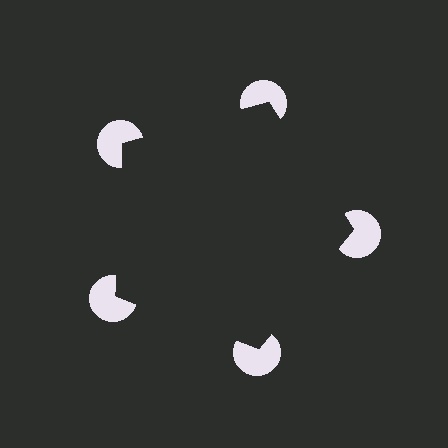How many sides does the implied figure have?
5 sides.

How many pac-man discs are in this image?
There are 5 — one at each vertex of the illusory pentagon.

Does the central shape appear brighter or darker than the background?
It typically appears slightly darker than the background, even though no actual brightness change is drawn.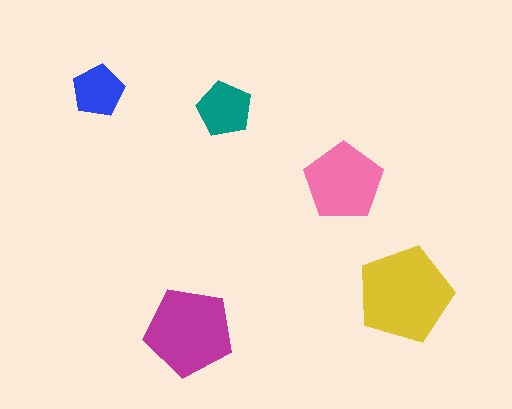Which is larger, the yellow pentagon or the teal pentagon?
The yellow one.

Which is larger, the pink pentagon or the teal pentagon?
The pink one.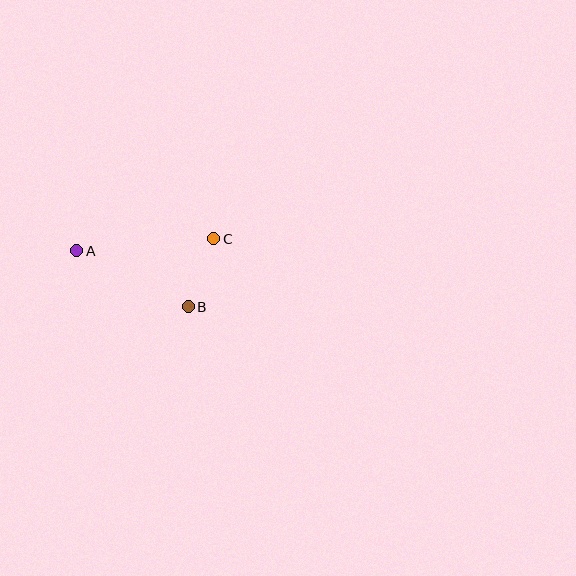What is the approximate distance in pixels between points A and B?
The distance between A and B is approximately 125 pixels.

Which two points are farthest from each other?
Points A and C are farthest from each other.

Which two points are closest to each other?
Points B and C are closest to each other.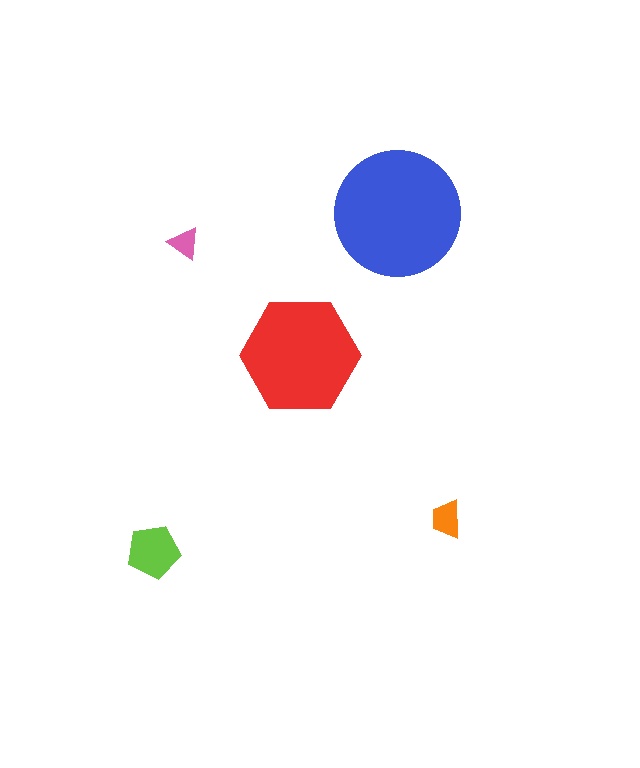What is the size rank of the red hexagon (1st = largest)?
2nd.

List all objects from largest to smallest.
The blue circle, the red hexagon, the lime pentagon, the orange trapezoid, the pink triangle.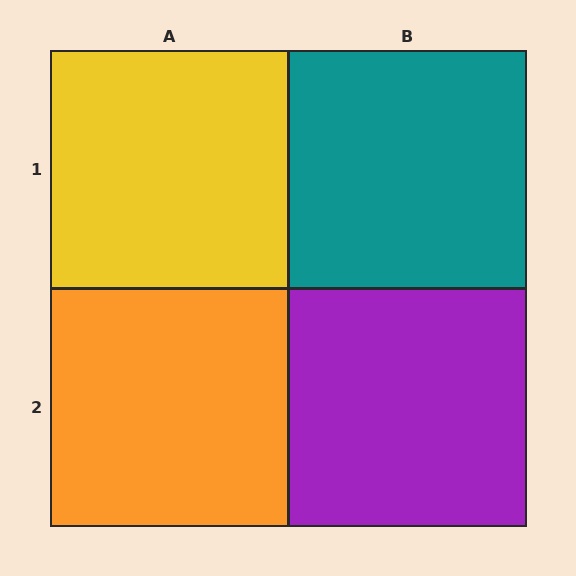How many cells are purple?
1 cell is purple.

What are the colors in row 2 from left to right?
Orange, purple.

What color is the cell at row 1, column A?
Yellow.